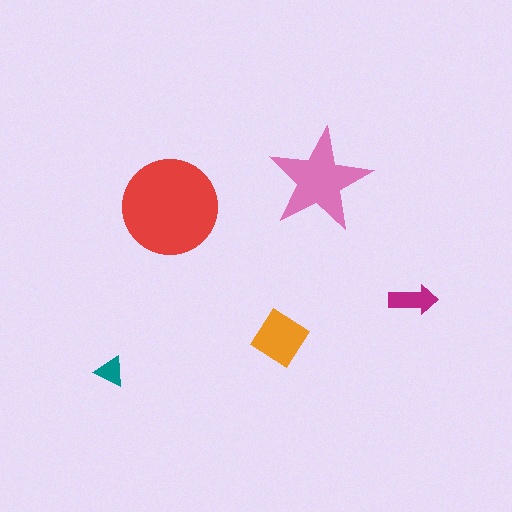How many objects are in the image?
There are 5 objects in the image.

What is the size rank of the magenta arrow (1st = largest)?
4th.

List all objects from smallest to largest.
The teal triangle, the magenta arrow, the orange diamond, the pink star, the red circle.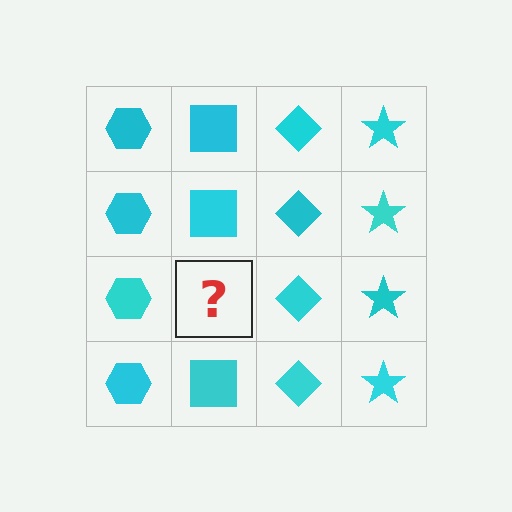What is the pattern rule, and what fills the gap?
The rule is that each column has a consistent shape. The gap should be filled with a cyan square.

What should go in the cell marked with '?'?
The missing cell should contain a cyan square.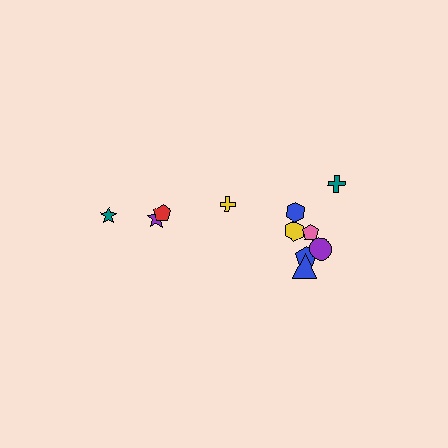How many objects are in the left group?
There are 3 objects.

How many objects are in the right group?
There are 8 objects.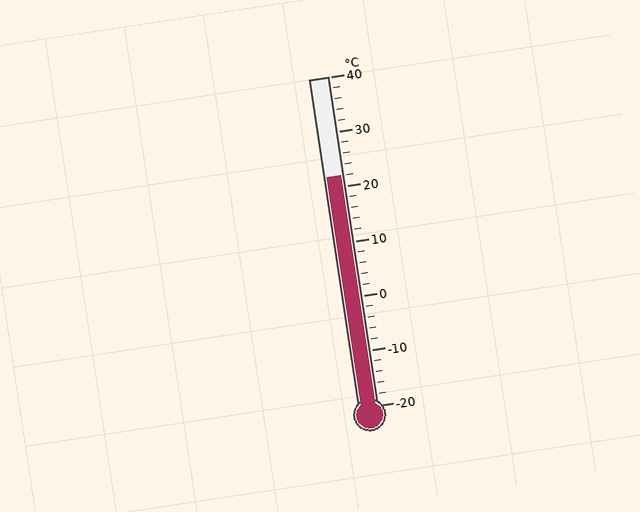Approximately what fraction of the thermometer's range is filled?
The thermometer is filled to approximately 70% of its range.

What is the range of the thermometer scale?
The thermometer scale ranges from -20°C to 40°C.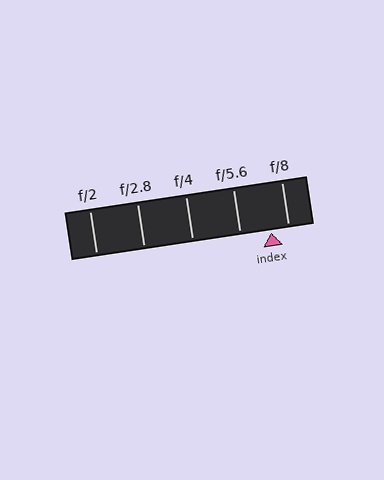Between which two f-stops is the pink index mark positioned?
The index mark is between f/5.6 and f/8.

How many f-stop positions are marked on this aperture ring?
There are 5 f-stop positions marked.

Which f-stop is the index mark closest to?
The index mark is closest to f/8.